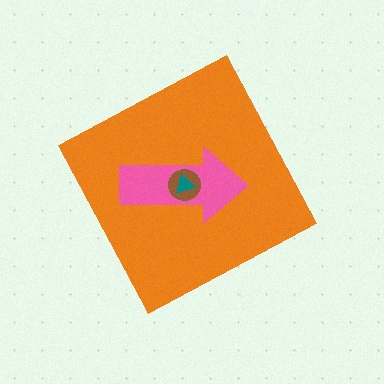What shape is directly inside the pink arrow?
The brown circle.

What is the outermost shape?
The orange diamond.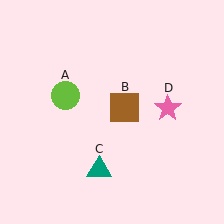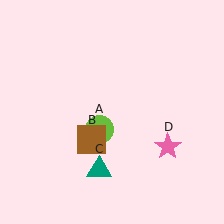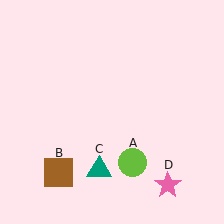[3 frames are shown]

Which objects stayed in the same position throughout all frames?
Teal triangle (object C) remained stationary.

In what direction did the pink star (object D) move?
The pink star (object D) moved down.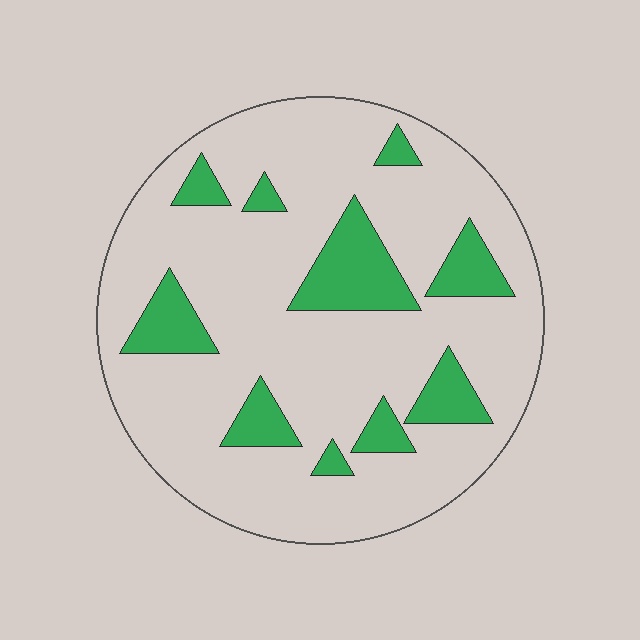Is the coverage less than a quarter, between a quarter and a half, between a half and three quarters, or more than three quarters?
Less than a quarter.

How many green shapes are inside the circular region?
10.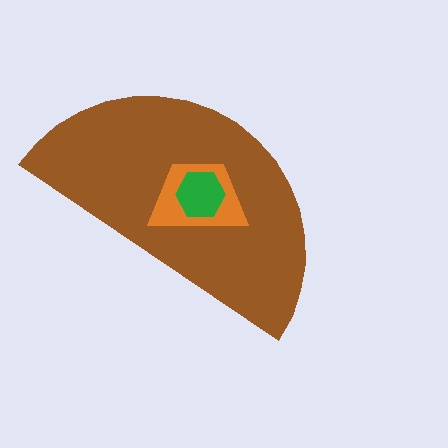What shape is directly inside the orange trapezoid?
The green hexagon.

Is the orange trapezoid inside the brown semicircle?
Yes.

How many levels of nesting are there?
3.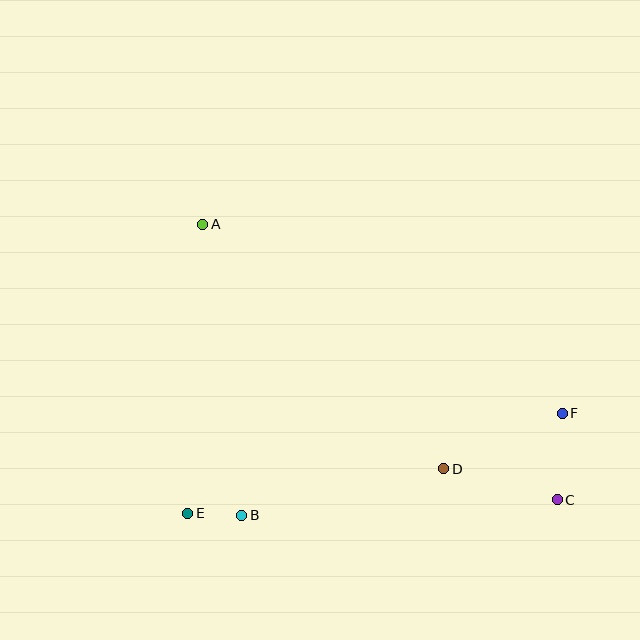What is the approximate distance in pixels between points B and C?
The distance between B and C is approximately 316 pixels.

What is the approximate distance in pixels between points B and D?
The distance between B and D is approximately 207 pixels.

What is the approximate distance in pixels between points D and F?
The distance between D and F is approximately 131 pixels.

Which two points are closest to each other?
Points B and E are closest to each other.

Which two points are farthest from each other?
Points A and C are farthest from each other.